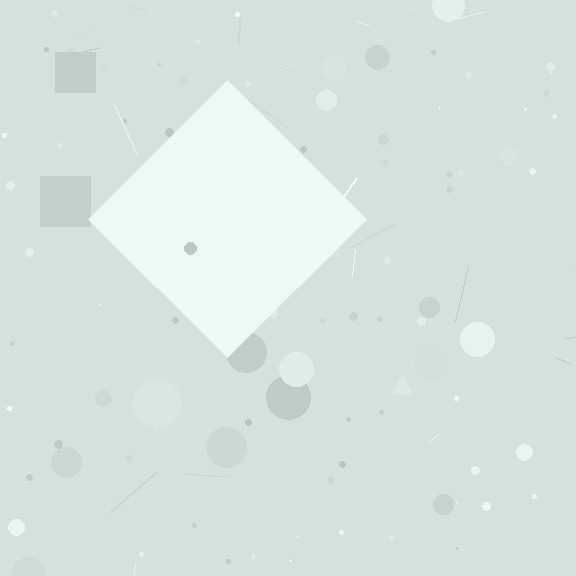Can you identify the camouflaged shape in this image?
The camouflaged shape is a diamond.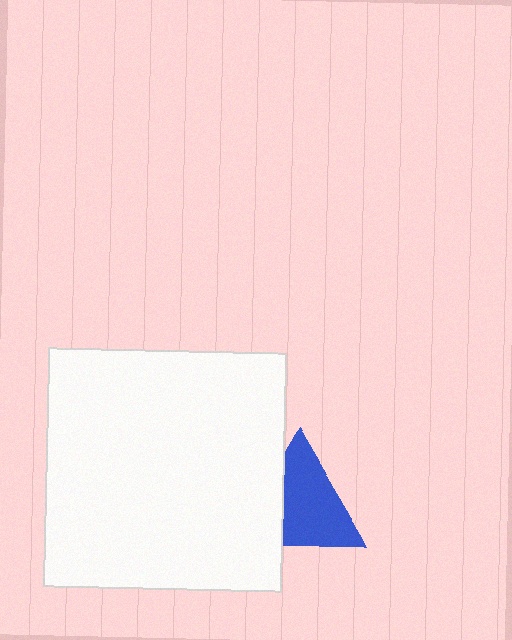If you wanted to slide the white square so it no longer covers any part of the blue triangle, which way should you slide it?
Slide it left — that is the most direct way to separate the two shapes.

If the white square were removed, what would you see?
You would see the complete blue triangle.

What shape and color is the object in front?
The object in front is a white square.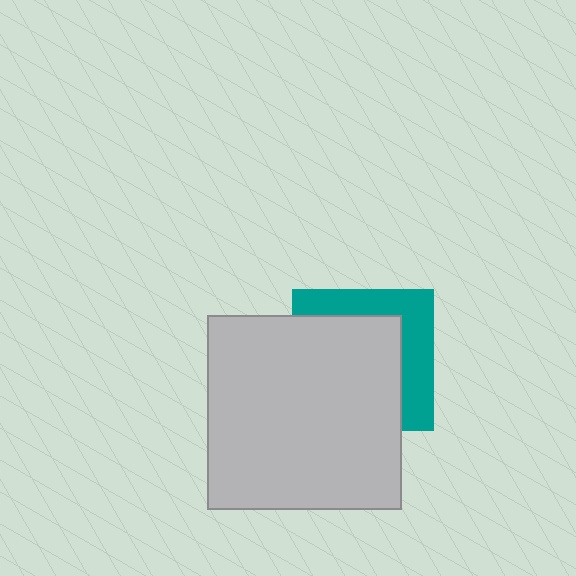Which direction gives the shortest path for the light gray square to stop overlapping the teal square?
Moving toward the lower-left gives the shortest separation.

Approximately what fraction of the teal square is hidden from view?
Roughly 63% of the teal square is hidden behind the light gray square.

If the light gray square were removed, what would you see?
You would see the complete teal square.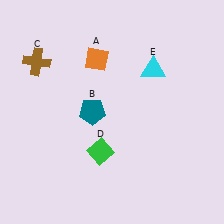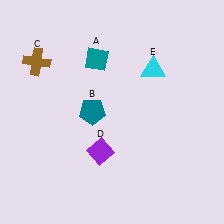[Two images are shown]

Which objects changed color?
A changed from orange to teal. D changed from green to purple.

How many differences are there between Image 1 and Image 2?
There are 2 differences between the two images.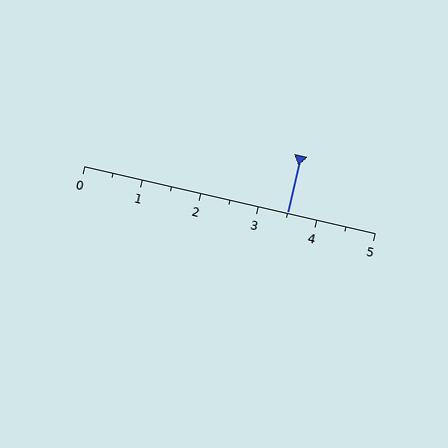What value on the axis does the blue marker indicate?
The marker indicates approximately 3.5.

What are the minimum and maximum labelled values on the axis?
The axis runs from 0 to 5.